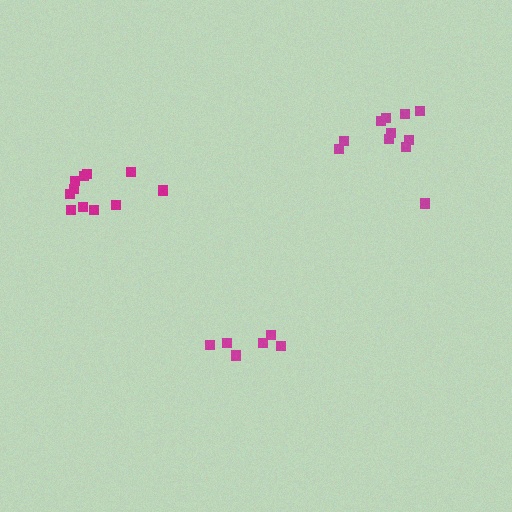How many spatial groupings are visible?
There are 3 spatial groupings.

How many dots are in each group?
Group 1: 6 dots, Group 2: 11 dots, Group 3: 11 dots (28 total).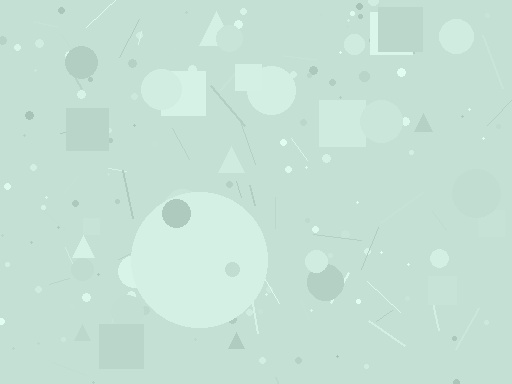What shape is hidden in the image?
A circle is hidden in the image.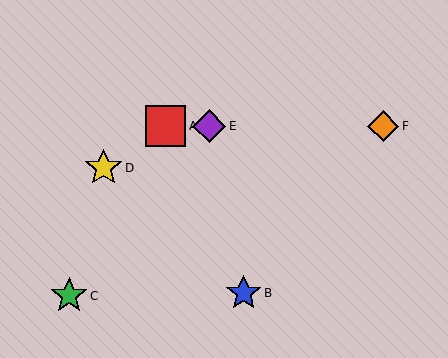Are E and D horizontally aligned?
No, E is at y≈126 and D is at y≈168.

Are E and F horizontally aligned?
Yes, both are at y≈126.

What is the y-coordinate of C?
Object C is at y≈296.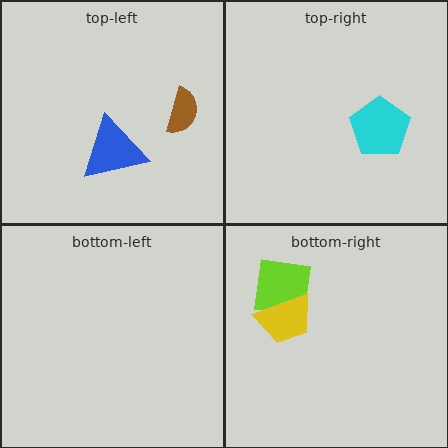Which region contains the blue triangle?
The top-left region.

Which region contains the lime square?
The bottom-right region.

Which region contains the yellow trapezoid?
The bottom-right region.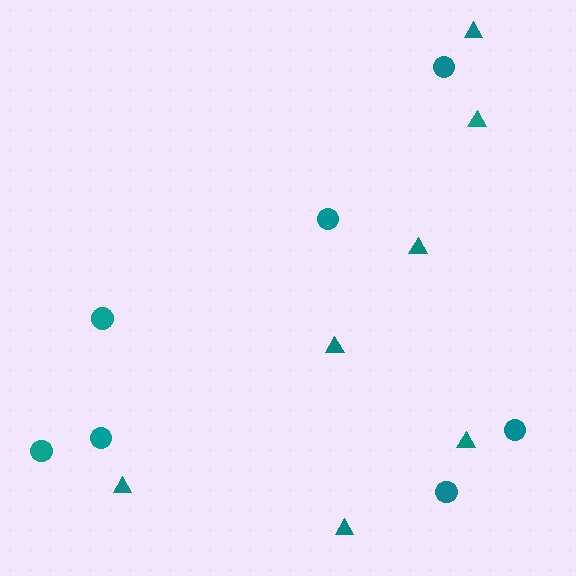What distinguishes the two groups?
There are 2 groups: one group of triangles (7) and one group of circles (7).